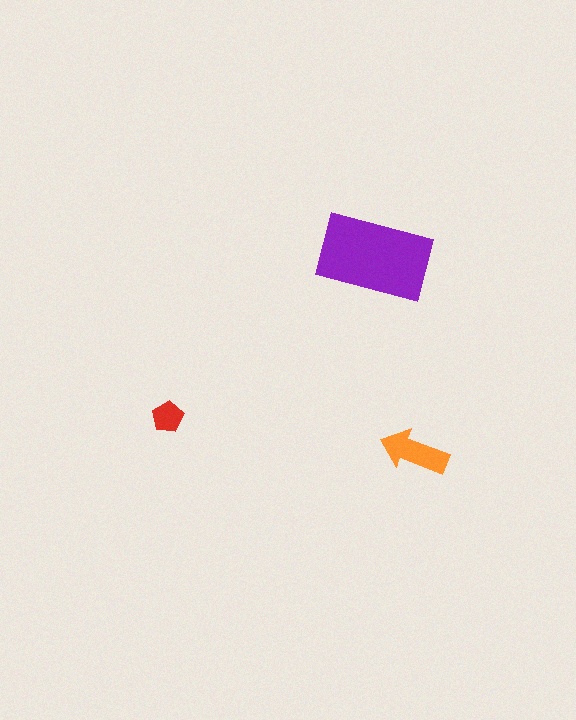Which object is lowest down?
The orange arrow is bottommost.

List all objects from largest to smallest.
The purple rectangle, the orange arrow, the red pentagon.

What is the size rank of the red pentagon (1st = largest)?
3rd.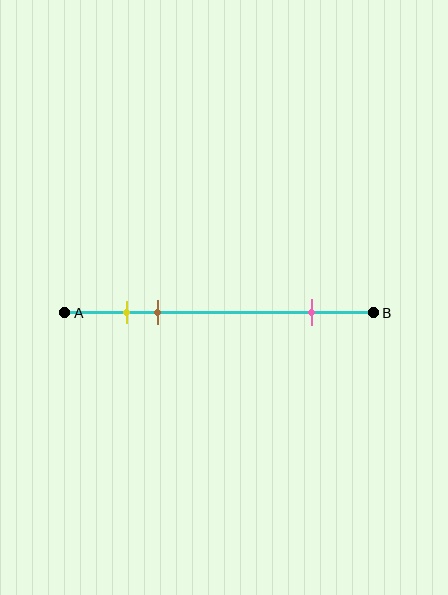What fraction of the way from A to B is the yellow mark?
The yellow mark is approximately 20% (0.2) of the way from A to B.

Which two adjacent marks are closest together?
The yellow and brown marks are the closest adjacent pair.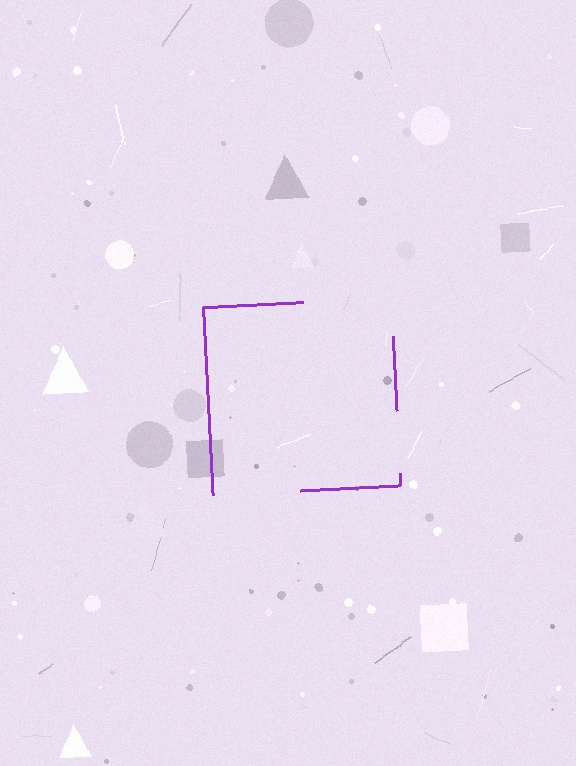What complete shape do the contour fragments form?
The contour fragments form a square.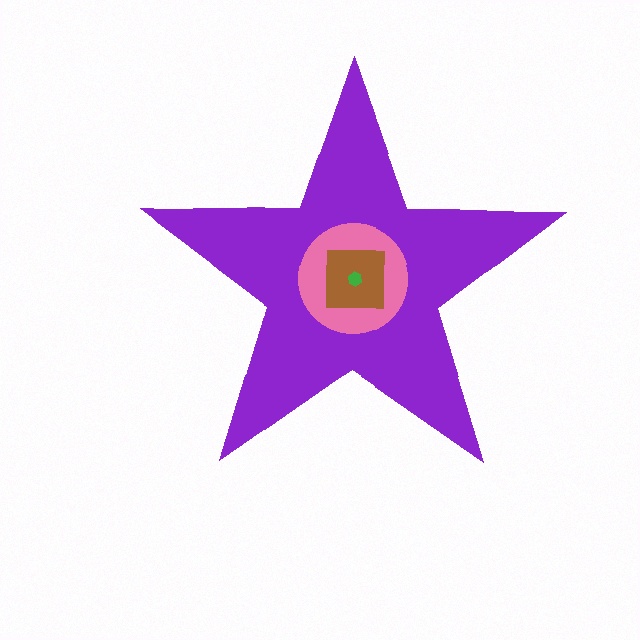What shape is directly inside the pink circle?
The brown square.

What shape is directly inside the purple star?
The pink circle.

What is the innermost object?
The green hexagon.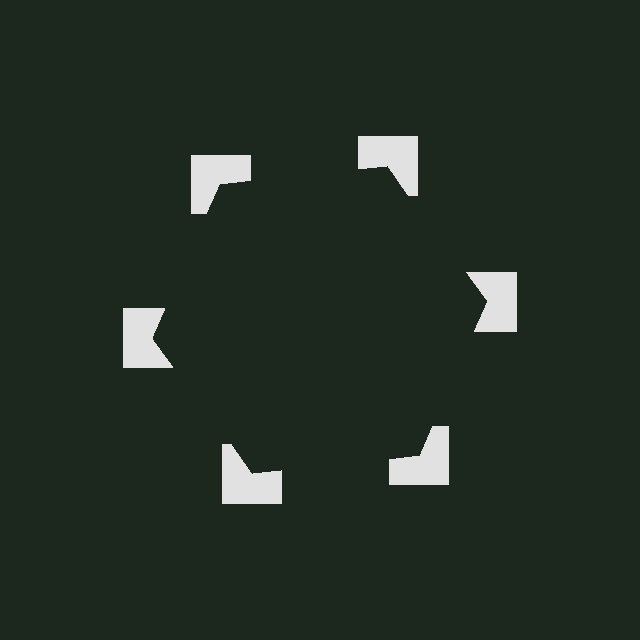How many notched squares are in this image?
There are 6 — one at each vertex of the illusory hexagon.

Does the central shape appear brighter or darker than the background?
It typically appears slightly darker than the background, even though no actual brightness change is drawn.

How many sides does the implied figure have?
6 sides.